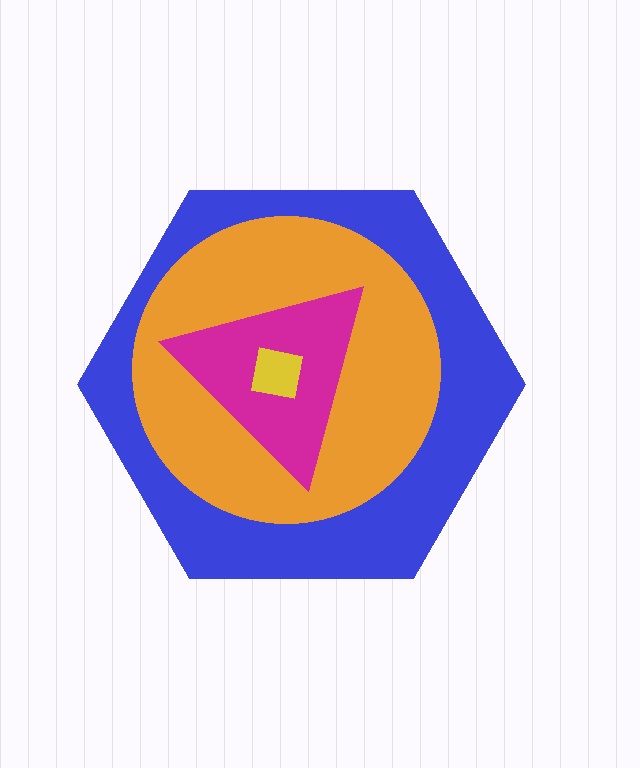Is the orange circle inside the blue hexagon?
Yes.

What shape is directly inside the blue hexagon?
The orange circle.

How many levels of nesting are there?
4.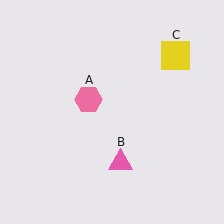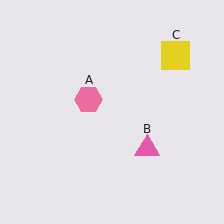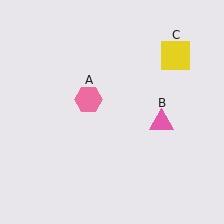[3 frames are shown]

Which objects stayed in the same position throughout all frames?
Pink hexagon (object A) and yellow square (object C) remained stationary.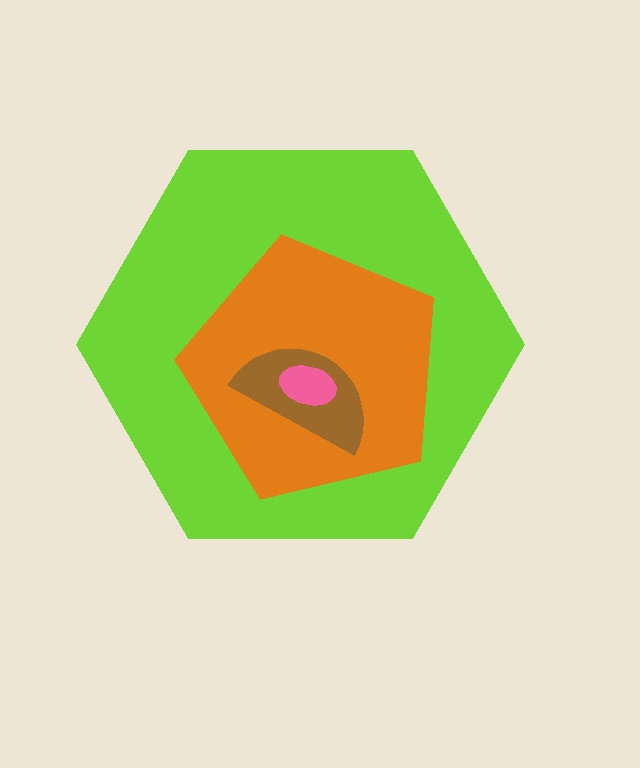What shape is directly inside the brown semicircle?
The pink ellipse.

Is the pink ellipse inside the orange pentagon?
Yes.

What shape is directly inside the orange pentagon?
The brown semicircle.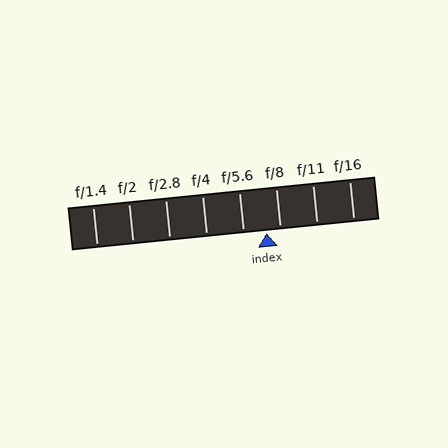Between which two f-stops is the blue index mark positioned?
The index mark is between f/5.6 and f/8.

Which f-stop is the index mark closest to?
The index mark is closest to f/8.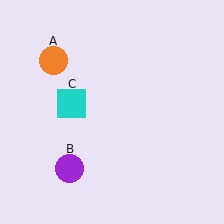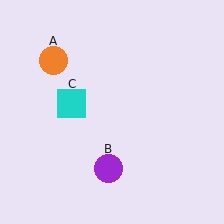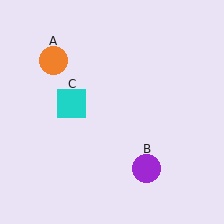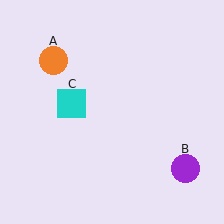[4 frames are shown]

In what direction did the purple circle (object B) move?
The purple circle (object B) moved right.